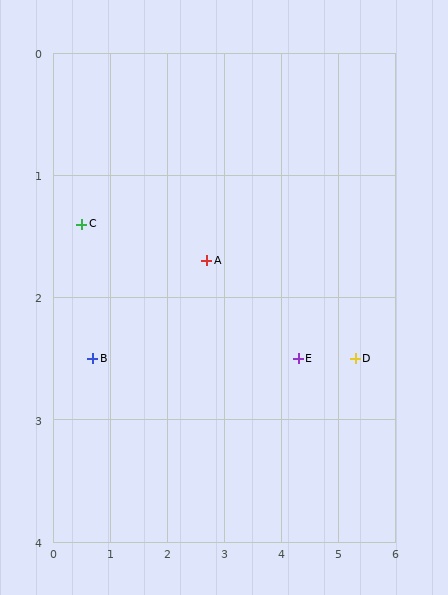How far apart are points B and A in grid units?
Points B and A are about 2.2 grid units apart.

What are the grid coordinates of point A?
Point A is at approximately (2.7, 1.7).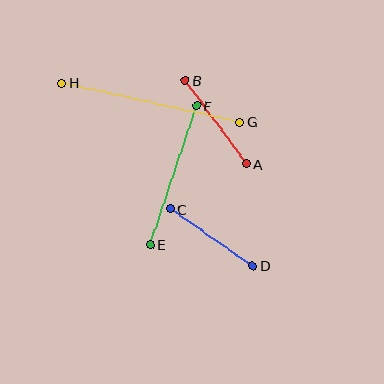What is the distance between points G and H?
The distance is approximately 182 pixels.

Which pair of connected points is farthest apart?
Points G and H are farthest apart.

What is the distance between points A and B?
The distance is approximately 103 pixels.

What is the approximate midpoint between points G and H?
The midpoint is at approximately (151, 103) pixels.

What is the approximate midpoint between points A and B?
The midpoint is at approximately (216, 122) pixels.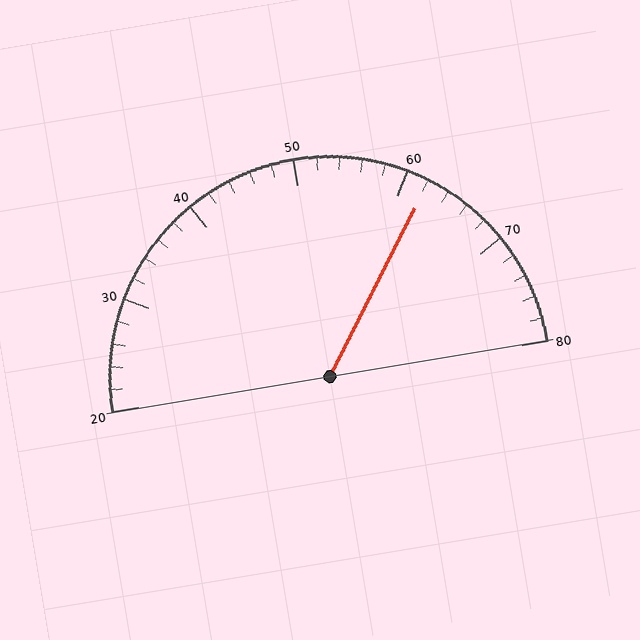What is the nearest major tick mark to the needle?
The nearest major tick mark is 60.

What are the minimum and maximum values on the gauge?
The gauge ranges from 20 to 80.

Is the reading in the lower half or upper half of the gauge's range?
The reading is in the upper half of the range (20 to 80).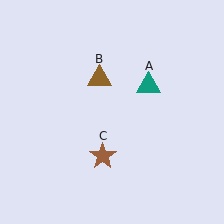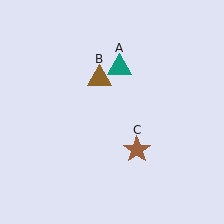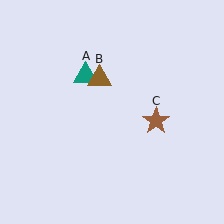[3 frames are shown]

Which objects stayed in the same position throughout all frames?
Brown triangle (object B) remained stationary.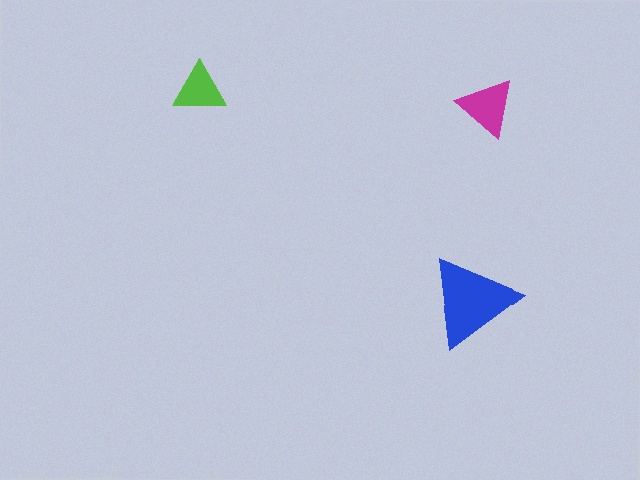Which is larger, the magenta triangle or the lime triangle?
The magenta one.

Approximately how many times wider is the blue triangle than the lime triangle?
About 1.5 times wider.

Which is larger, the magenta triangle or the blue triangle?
The blue one.